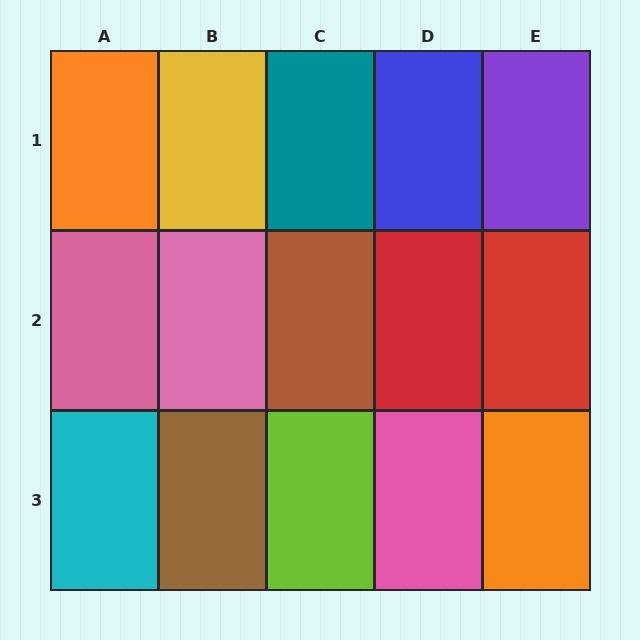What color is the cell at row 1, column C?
Teal.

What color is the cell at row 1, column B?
Yellow.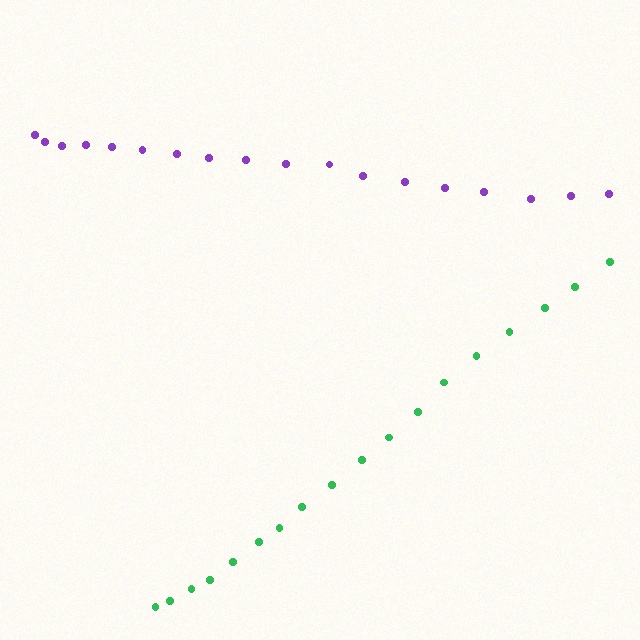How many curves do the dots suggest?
There are 2 distinct paths.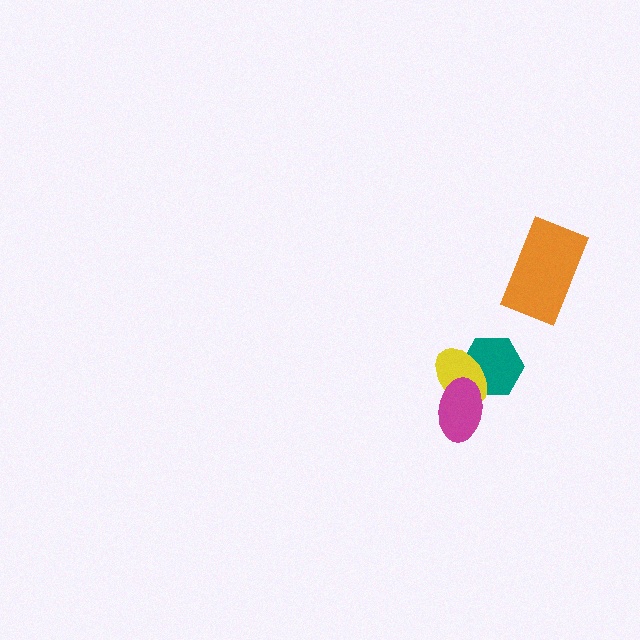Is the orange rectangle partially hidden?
No, no other shape covers it.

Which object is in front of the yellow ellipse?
The magenta ellipse is in front of the yellow ellipse.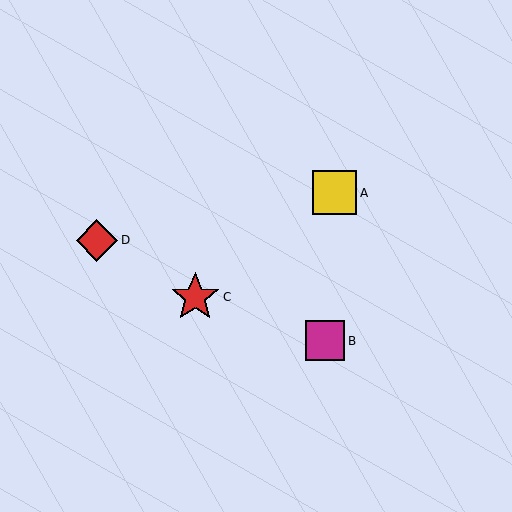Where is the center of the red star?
The center of the red star is at (195, 297).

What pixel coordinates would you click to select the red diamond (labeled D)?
Click at (97, 240) to select the red diamond D.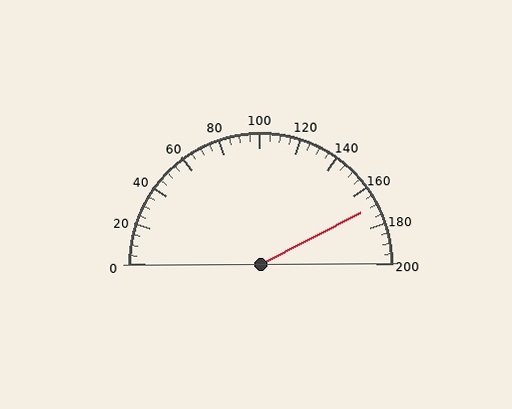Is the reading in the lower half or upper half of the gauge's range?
The reading is in the upper half of the range (0 to 200).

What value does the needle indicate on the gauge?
The needle indicates approximately 170.